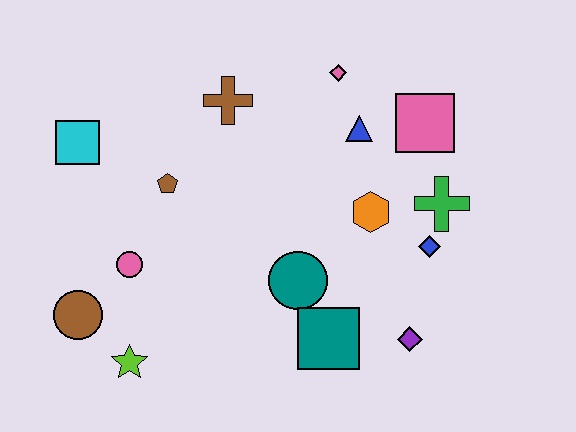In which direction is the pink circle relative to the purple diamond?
The pink circle is to the left of the purple diamond.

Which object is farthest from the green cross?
The brown circle is farthest from the green cross.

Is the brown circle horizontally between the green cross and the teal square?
No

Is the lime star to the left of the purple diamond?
Yes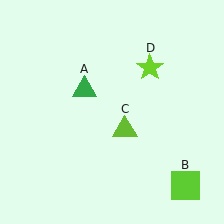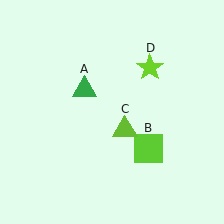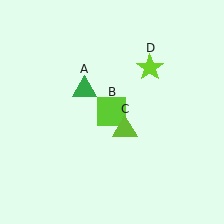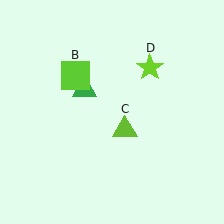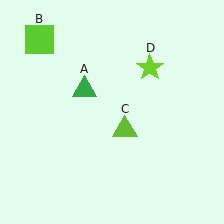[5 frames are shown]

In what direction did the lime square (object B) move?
The lime square (object B) moved up and to the left.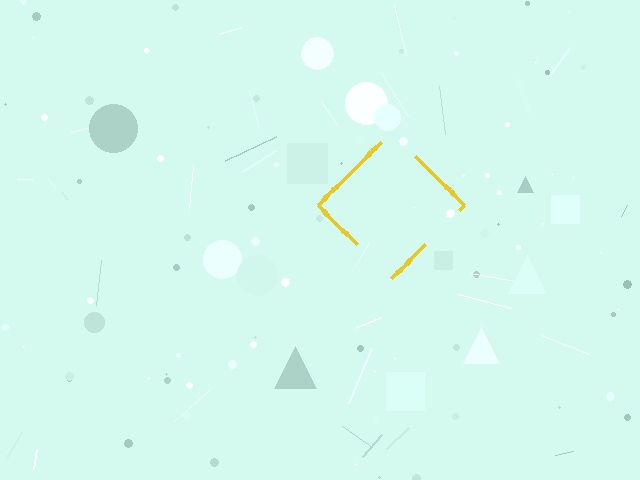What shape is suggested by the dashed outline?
The dashed outline suggests a diamond.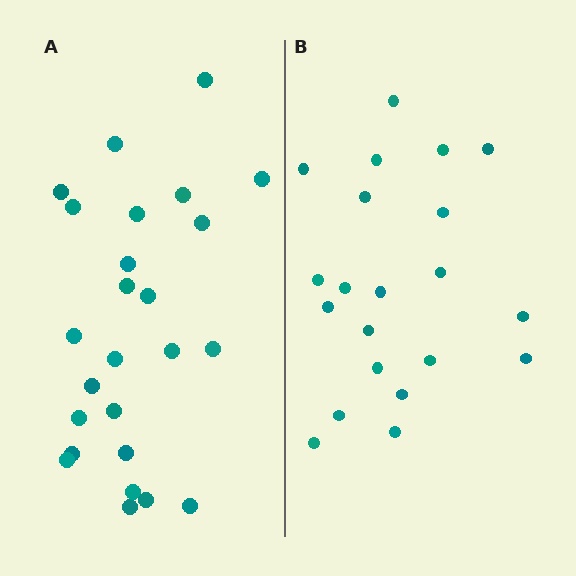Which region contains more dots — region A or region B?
Region A (the left region) has more dots.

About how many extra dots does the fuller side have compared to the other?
Region A has about 4 more dots than region B.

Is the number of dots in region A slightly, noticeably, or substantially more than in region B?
Region A has only slightly more — the two regions are fairly close. The ratio is roughly 1.2 to 1.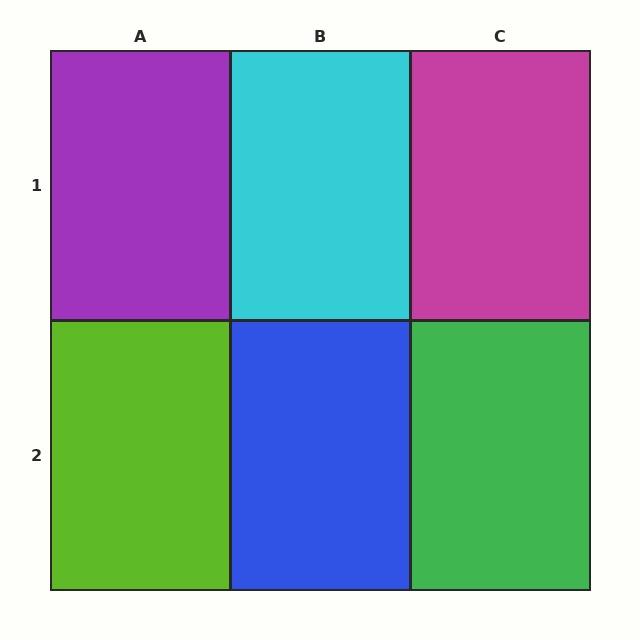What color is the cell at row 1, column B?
Cyan.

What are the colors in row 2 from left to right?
Lime, blue, green.